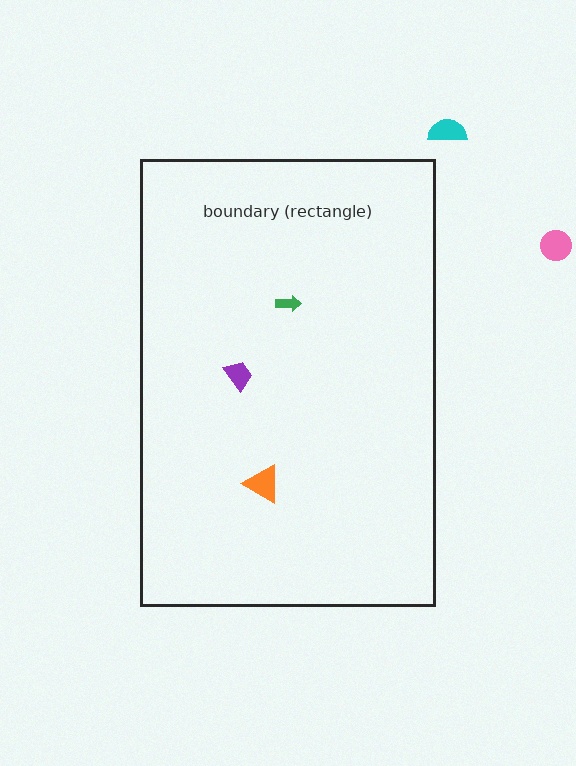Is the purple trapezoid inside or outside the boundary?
Inside.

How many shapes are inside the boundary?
3 inside, 2 outside.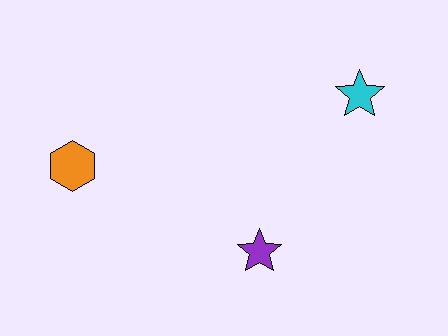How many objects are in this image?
There are 3 objects.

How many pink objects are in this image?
There are no pink objects.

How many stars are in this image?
There are 2 stars.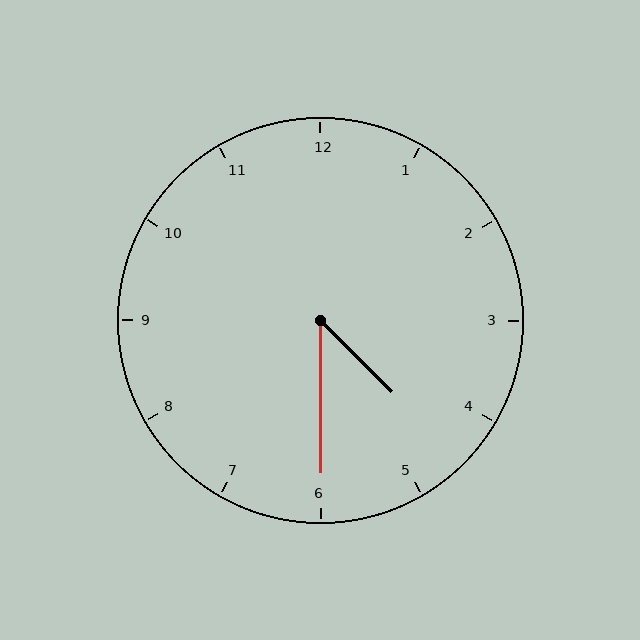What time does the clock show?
4:30.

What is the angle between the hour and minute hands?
Approximately 45 degrees.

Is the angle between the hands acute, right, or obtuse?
It is acute.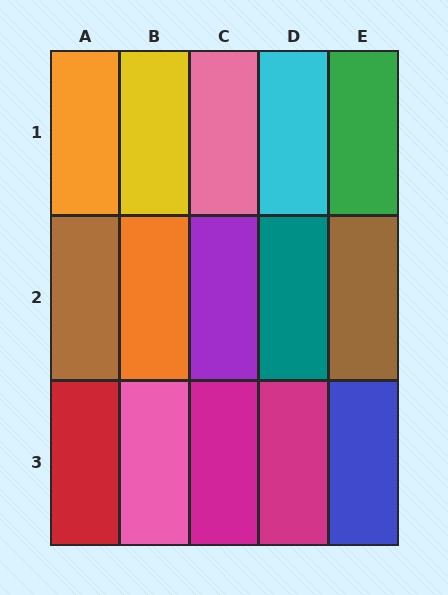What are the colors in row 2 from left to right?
Brown, orange, purple, teal, brown.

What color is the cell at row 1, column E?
Green.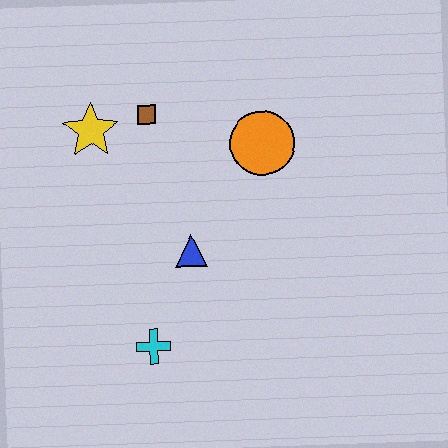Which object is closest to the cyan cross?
The blue triangle is closest to the cyan cross.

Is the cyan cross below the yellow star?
Yes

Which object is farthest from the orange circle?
The cyan cross is farthest from the orange circle.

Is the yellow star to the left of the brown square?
Yes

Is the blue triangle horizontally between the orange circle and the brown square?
Yes